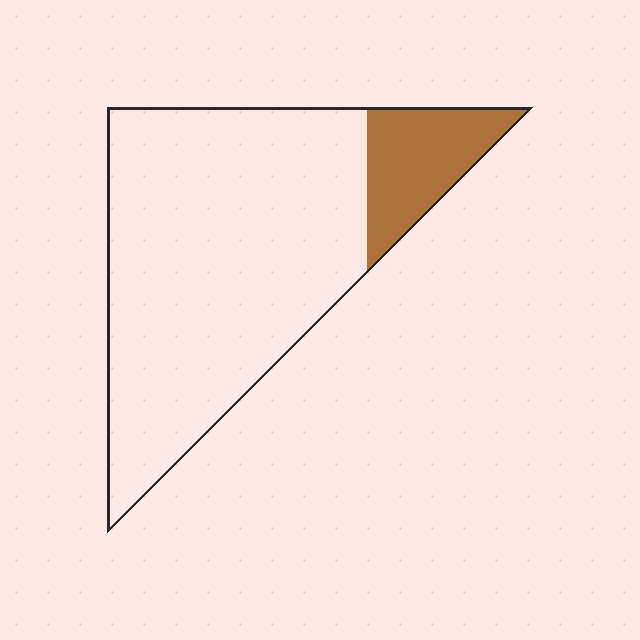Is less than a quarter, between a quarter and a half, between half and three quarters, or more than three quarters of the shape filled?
Less than a quarter.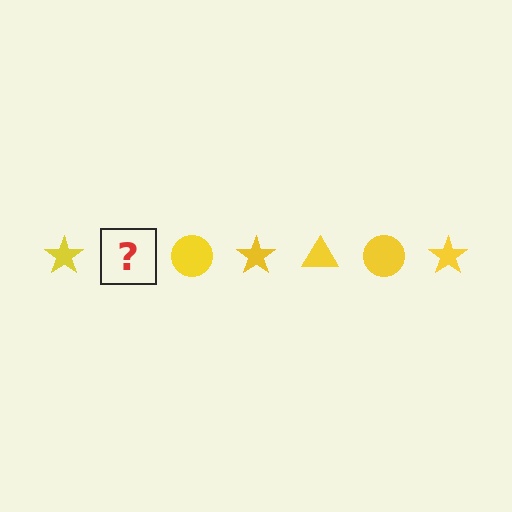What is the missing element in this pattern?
The missing element is a yellow triangle.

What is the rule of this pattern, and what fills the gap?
The rule is that the pattern cycles through star, triangle, circle shapes in yellow. The gap should be filled with a yellow triangle.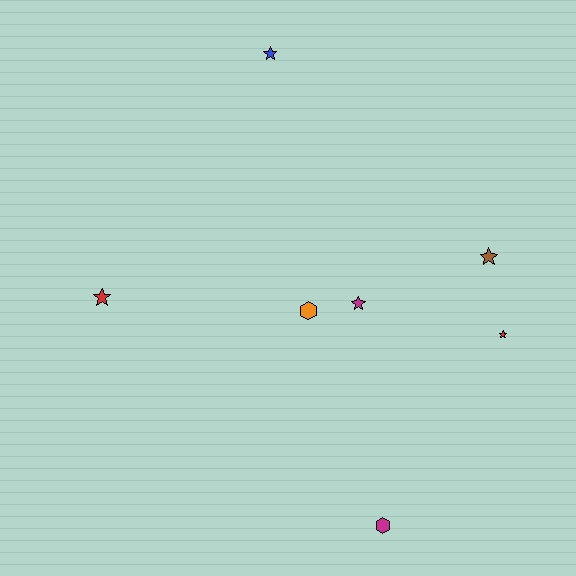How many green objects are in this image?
There are no green objects.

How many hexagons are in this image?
There are 2 hexagons.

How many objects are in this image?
There are 7 objects.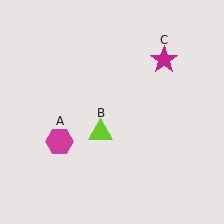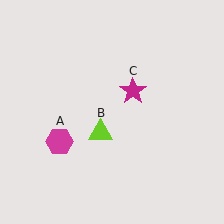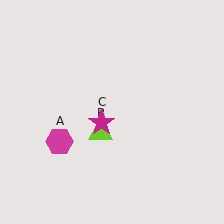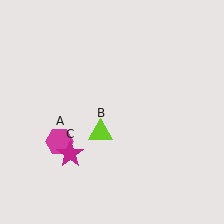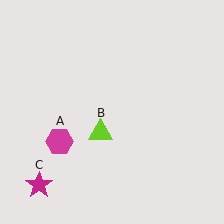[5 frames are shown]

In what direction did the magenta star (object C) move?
The magenta star (object C) moved down and to the left.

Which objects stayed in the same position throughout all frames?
Magenta hexagon (object A) and lime triangle (object B) remained stationary.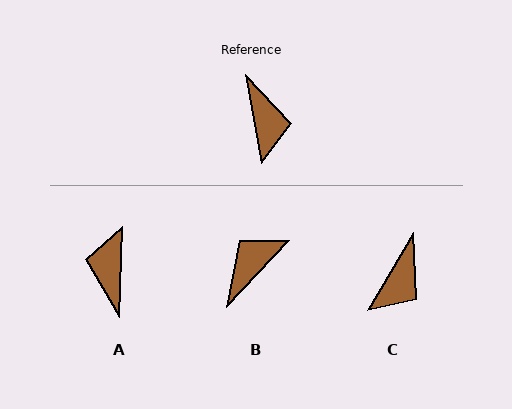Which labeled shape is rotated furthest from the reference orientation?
A, about 167 degrees away.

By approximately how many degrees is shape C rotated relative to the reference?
Approximately 41 degrees clockwise.